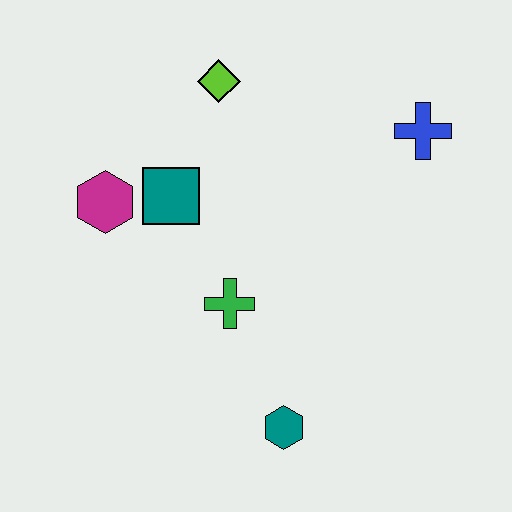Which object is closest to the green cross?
The teal square is closest to the green cross.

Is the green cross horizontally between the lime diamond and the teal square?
No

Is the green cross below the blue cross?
Yes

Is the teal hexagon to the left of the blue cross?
Yes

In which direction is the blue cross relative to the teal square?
The blue cross is to the right of the teal square.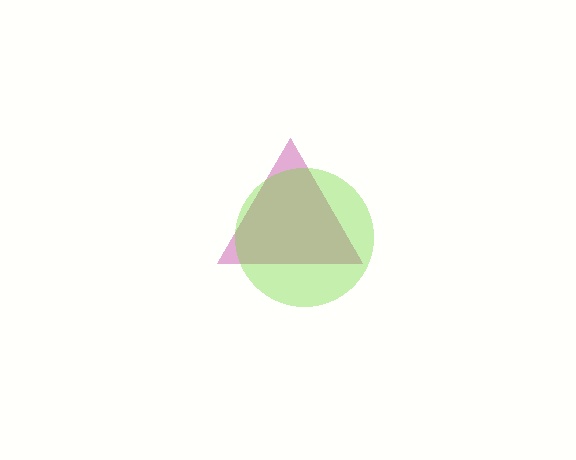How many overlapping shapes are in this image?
There are 2 overlapping shapes in the image.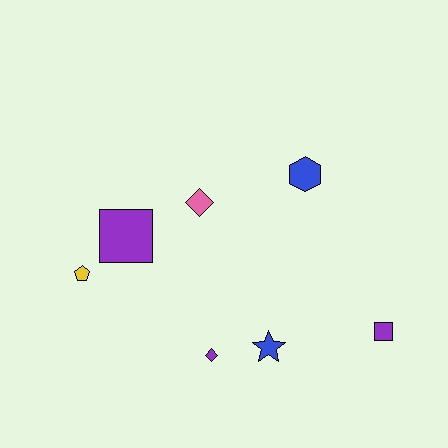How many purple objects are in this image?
There are 3 purple objects.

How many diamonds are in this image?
There are 2 diamonds.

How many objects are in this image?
There are 7 objects.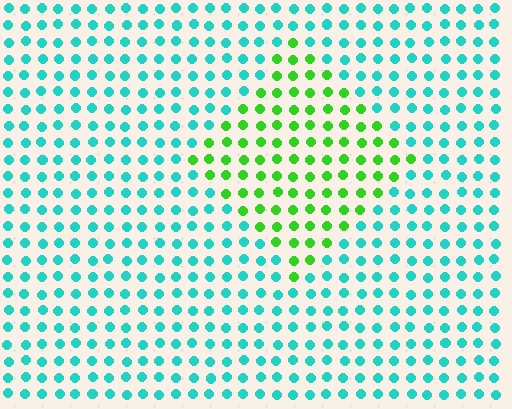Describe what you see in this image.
The image is filled with small cyan elements in a uniform arrangement. A diamond-shaped region is visible where the elements are tinted to a slightly different hue, forming a subtle color boundary.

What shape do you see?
I see a diamond.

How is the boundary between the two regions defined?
The boundary is defined purely by a slight shift in hue (about 60 degrees). Spacing, size, and orientation are identical on both sides.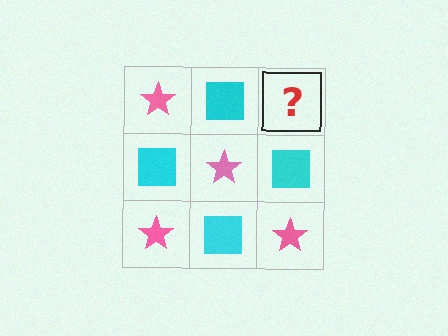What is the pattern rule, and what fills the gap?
The rule is that it alternates pink star and cyan square in a checkerboard pattern. The gap should be filled with a pink star.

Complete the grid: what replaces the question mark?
The question mark should be replaced with a pink star.